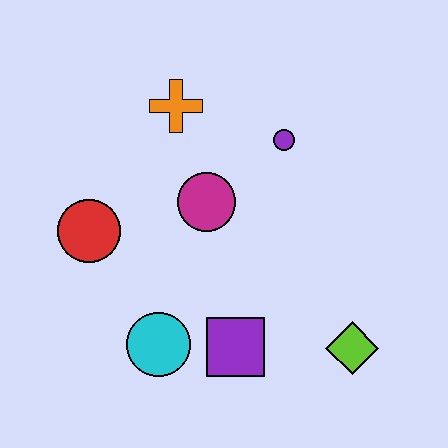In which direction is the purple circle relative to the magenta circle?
The purple circle is to the right of the magenta circle.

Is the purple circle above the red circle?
Yes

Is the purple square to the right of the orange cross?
Yes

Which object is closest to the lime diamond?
The purple square is closest to the lime diamond.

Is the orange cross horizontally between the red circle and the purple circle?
Yes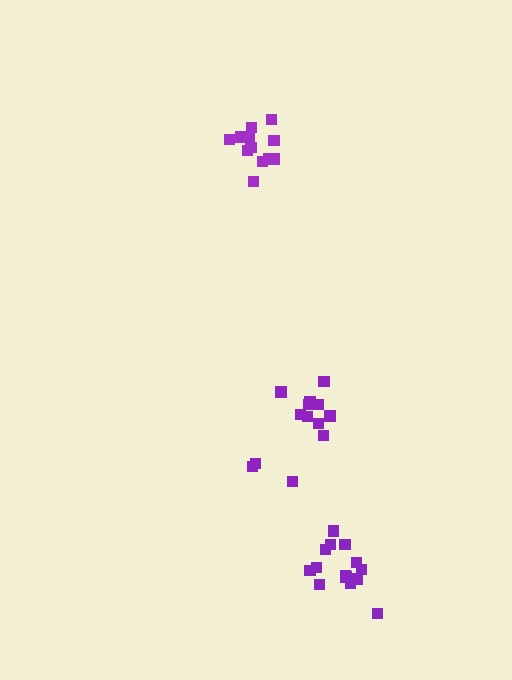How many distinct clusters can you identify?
There are 3 distinct clusters.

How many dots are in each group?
Group 1: 13 dots, Group 2: 12 dots, Group 3: 16 dots (41 total).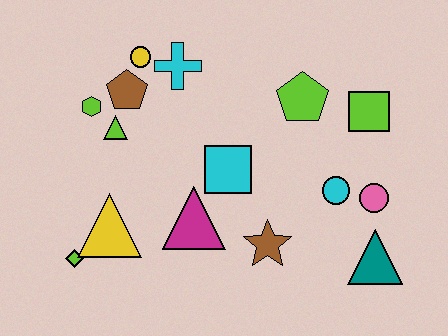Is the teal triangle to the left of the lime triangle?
No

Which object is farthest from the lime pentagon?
The lime diamond is farthest from the lime pentagon.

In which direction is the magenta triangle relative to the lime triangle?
The magenta triangle is below the lime triangle.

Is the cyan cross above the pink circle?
Yes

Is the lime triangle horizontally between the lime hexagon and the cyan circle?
Yes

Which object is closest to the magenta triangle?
The cyan square is closest to the magenta triangle.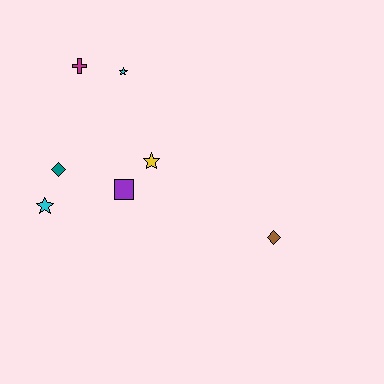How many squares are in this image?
There is 1 square.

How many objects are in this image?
There are 7 objects.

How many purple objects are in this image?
There is 1 purple object.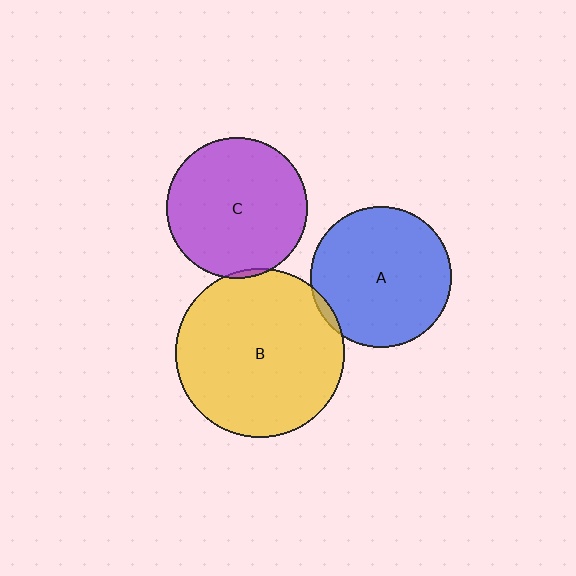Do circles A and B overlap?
Yes.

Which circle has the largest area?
Circle B (yellow).